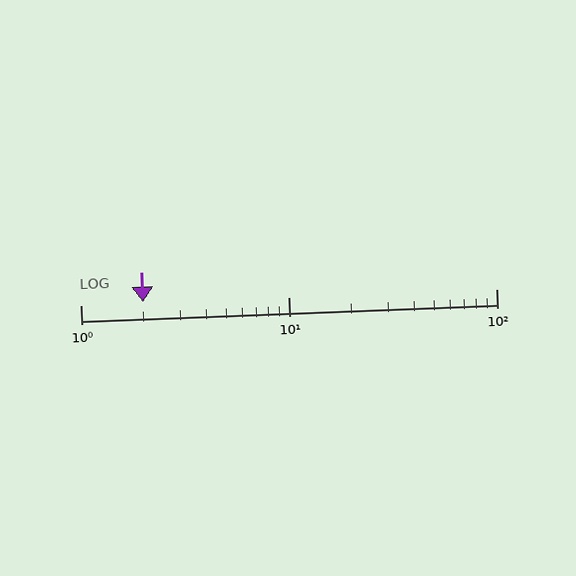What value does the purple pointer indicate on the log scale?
The pointer indicates approximately 2.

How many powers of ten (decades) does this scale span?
The scale spans 2 decades, from 1 to 100.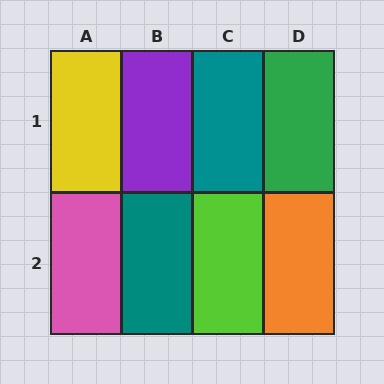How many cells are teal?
2 cells are teal.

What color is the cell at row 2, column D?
Orange.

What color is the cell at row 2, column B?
Teal.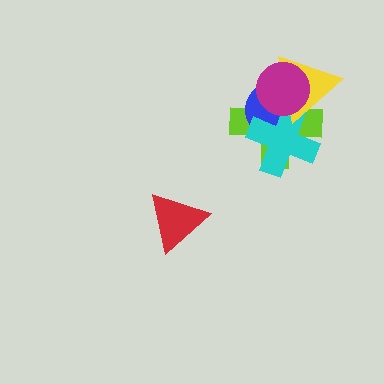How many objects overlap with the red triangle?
0 objects overlap with the red triangle.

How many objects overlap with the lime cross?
4 objects overlap with the lime cross.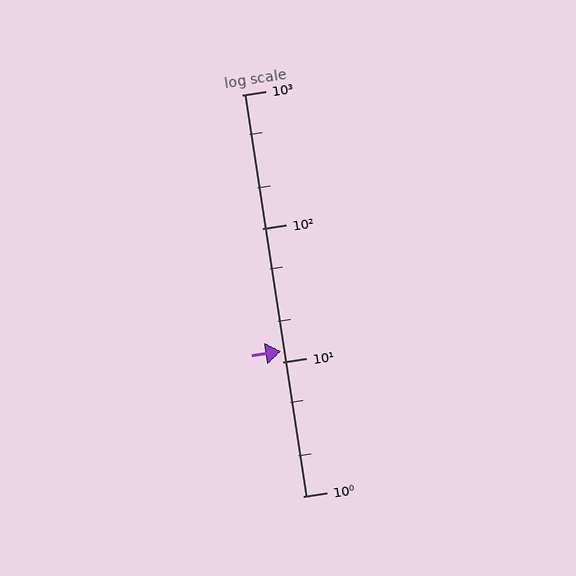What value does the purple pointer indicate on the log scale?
The pointer indicates approximately 12.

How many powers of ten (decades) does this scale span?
The scale spans 3 decades, from 1 to 1000.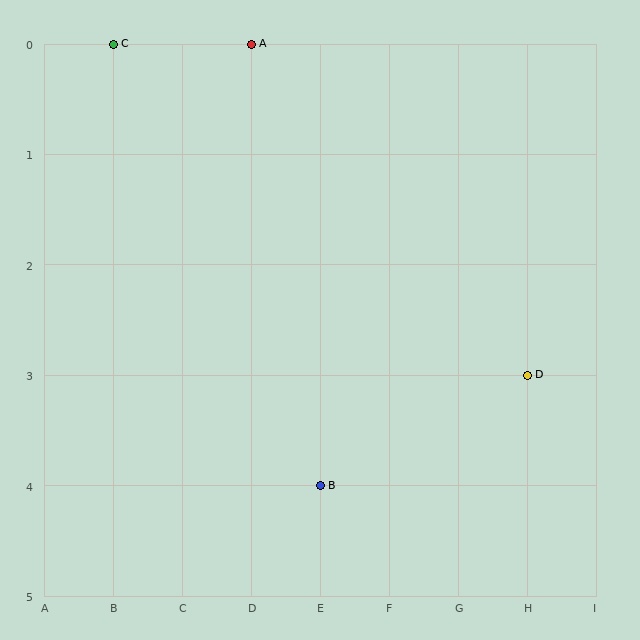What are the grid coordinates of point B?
Point B is at grid coordinates (E, 4).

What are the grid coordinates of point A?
Point A is at grid coordinates (D, 0).